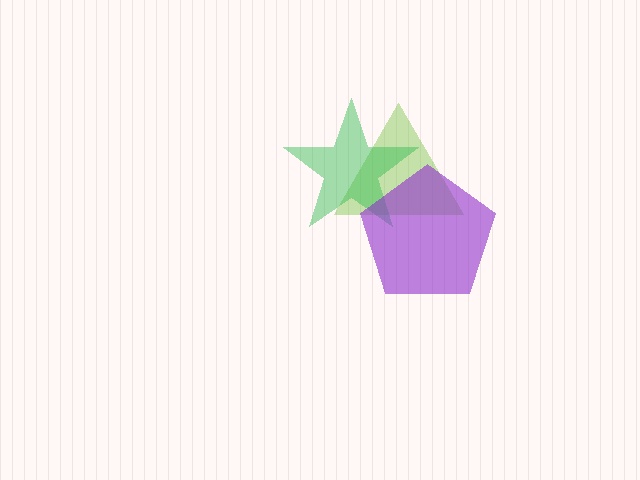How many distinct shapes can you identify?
There are 3 distinct shapes: a lime triangle, a green star, a purple pentagon.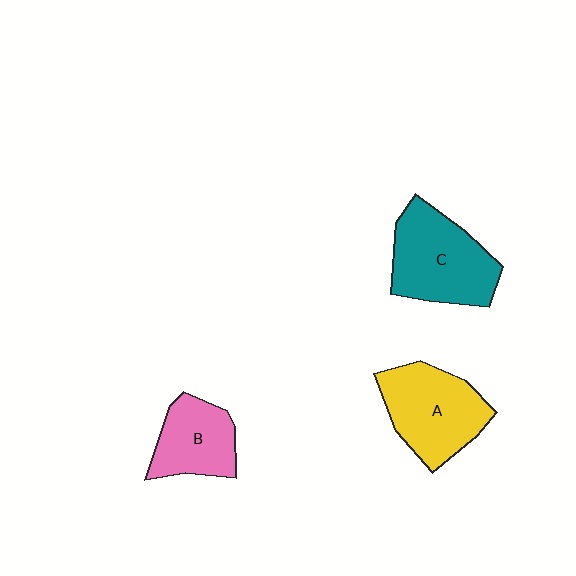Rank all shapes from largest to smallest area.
From largest to smallest: C (teal), A (yellow), B (pink).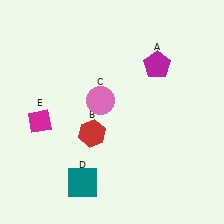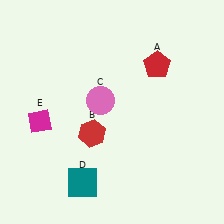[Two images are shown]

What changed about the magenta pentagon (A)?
In Image 1, A is magenta. In Image 2, it changed to red.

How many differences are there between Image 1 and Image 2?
There is 1 difference between the two images.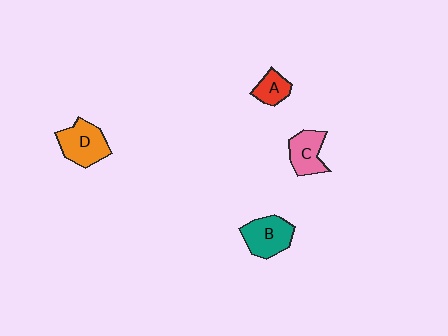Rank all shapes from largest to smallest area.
From largest to smallest: D (orange), B (teal), C (pink), A (red).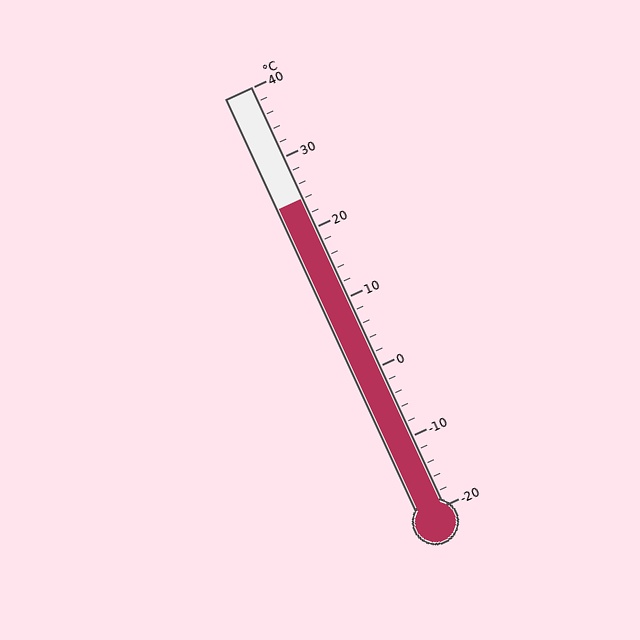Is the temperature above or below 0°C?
The temperature is above 0°C.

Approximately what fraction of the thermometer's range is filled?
The thermometer is filled to approximately 75% of its range.